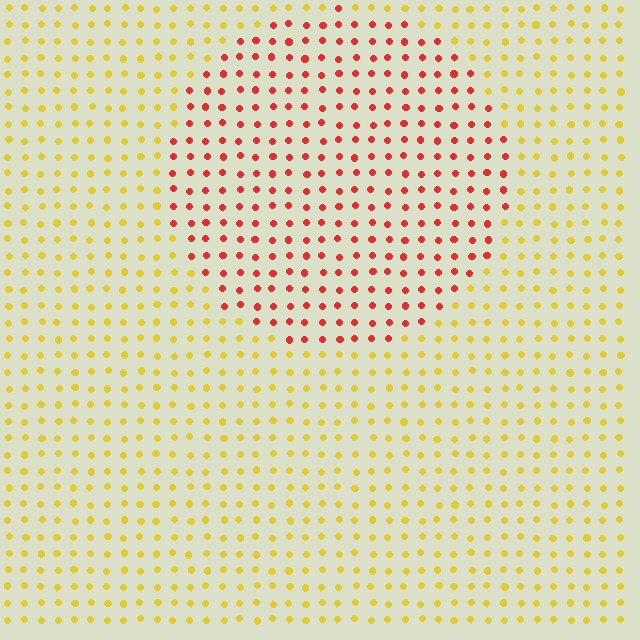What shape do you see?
I see a circle.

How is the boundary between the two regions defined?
The boundary is defined purely by a slight shift in hue (about 52 degrees). Spacing, size, and orientation are identical on both sides.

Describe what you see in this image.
The image is filled with small yellow elements in a uniform arrangement. A circle-shaped region is visible where the elements are tinted to a slightly different hue, forming a subtle color boundary.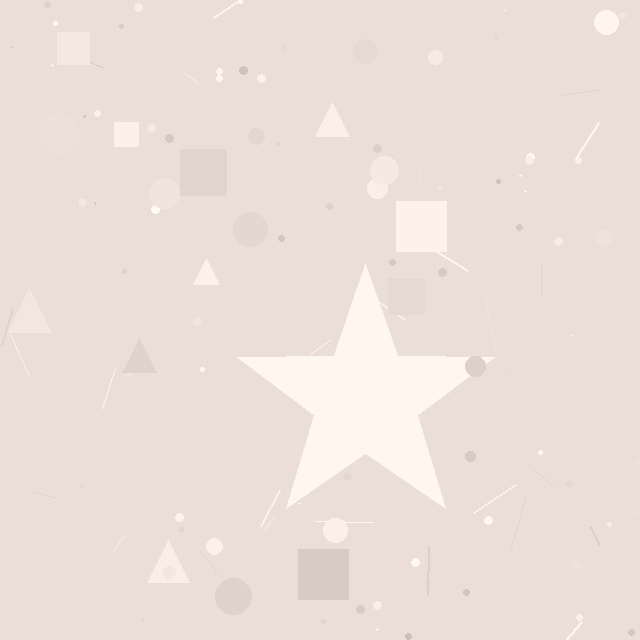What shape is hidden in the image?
A star is hidden in the image.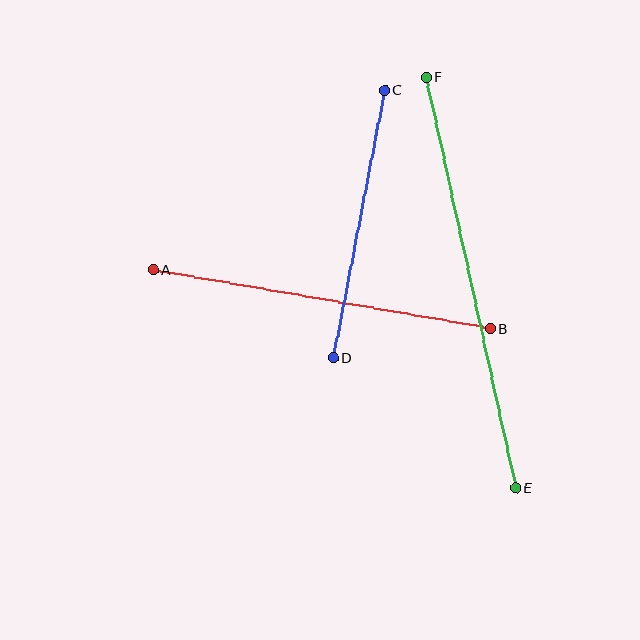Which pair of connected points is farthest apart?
Points E and F are farthest apart.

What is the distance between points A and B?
The distance is approximately 342 pixels.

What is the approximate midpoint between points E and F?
The midpoint is at approximately (471, 282) pixels.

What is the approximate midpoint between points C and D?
The midpoint is at approximately (359, 224) pixels.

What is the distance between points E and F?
The distance is approximately 421 pixels.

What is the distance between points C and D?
The distance is approximately 273 pixels.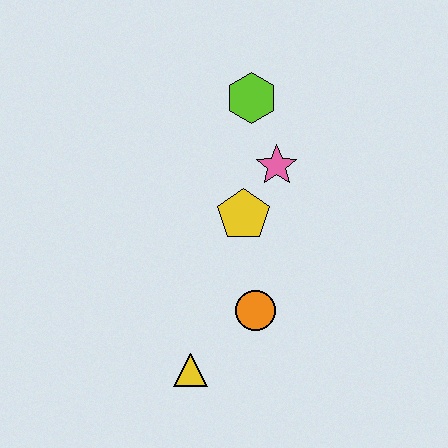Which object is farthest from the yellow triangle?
The lime hexagon is farthest from the yellow triangle.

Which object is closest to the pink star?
The yellow pentagon is closest to the pink star.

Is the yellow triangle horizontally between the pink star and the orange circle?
No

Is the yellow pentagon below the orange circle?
No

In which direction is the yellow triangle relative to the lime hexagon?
The yellow triangle is below the lime hexagon.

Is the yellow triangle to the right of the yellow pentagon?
No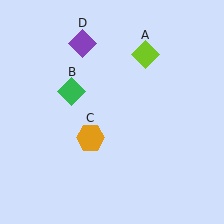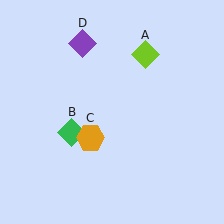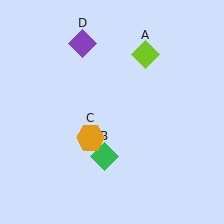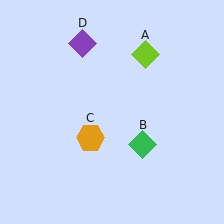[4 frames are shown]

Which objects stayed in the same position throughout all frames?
Lime diamond (object A) and orange hexagon (object C) and purple diamond (object D) remained stationary.